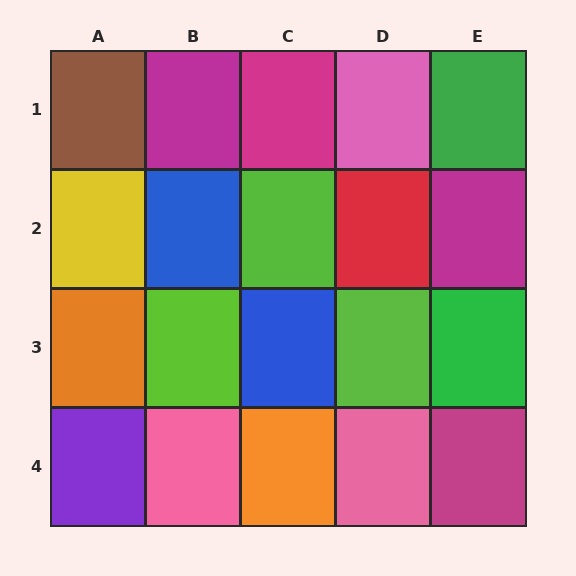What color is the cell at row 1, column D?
Pink.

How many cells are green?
2 cells are green.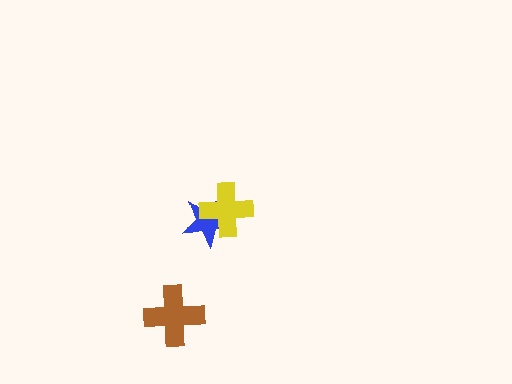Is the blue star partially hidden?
Yes, it is partially covered by another shape.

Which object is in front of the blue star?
The yellow cross is in front of the blue star.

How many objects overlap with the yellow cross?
1 object overlaps with the yellow cross.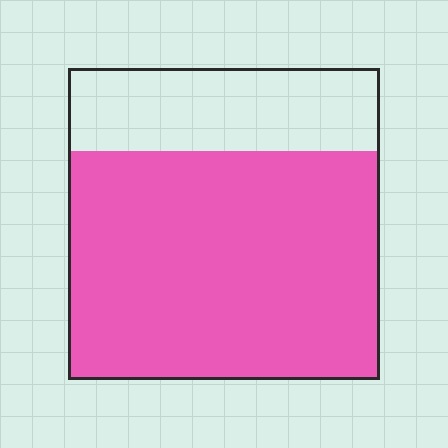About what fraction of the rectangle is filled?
About three quarters (3/4).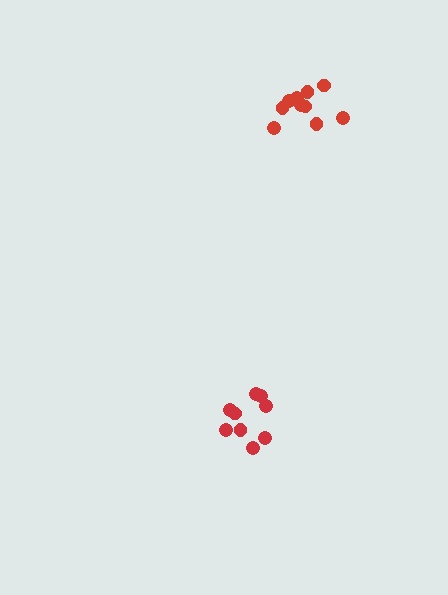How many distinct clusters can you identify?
There are 2 distinct clusters.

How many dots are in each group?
Group 1: 10 dots, Group 2: 9 dots (19 total).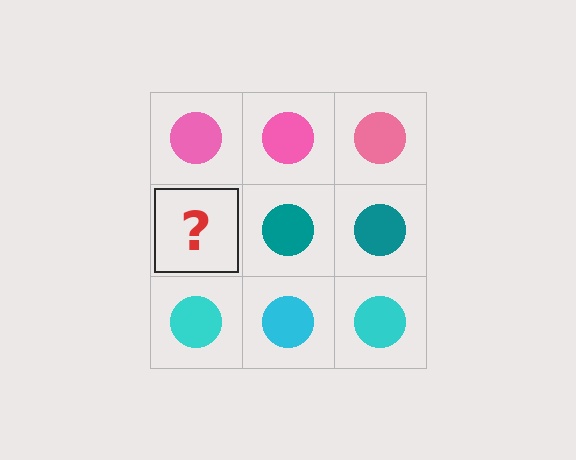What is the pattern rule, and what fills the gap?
The rule is that each row has a consistent color. The gap should be filled with a teal circle.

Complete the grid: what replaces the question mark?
The question mark should be replaced with a teal circle.